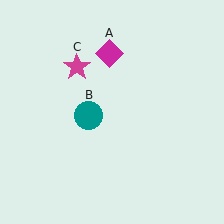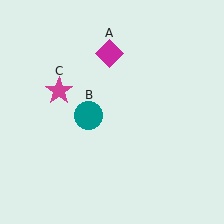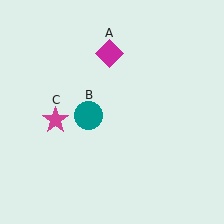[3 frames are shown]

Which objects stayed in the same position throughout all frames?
Magenta diamond (object A) and teal circle (object B) remained stationary.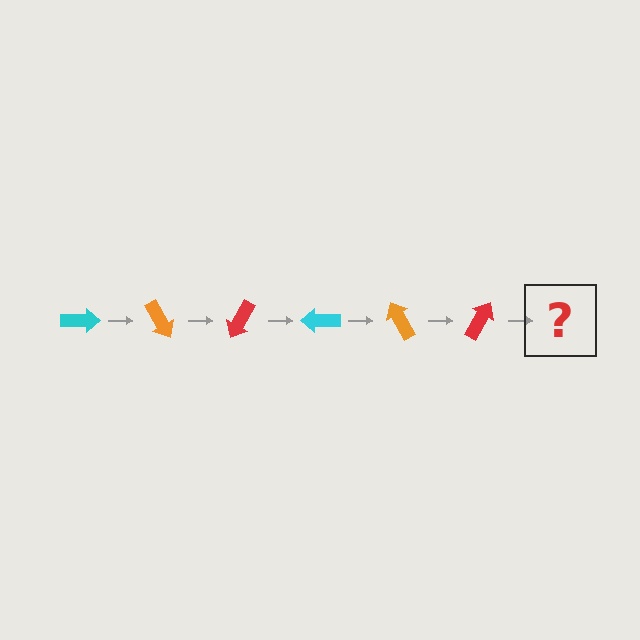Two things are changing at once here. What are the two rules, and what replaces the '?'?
The two rules are that it rotates 60 degrees each step and the color cycles through cyan, orange, and red. The '?' should be a cyan arrow, rotated 360 degrees from the start.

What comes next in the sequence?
The next element should be a cyan arrow, rotated 360 degrees from the start.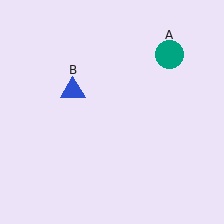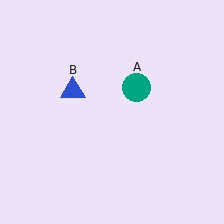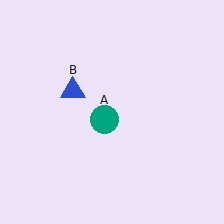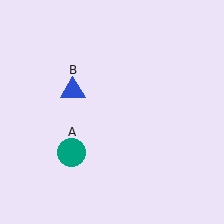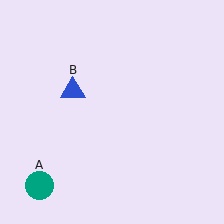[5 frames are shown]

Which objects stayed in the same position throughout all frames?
Blue triangle (object B) remained stationary.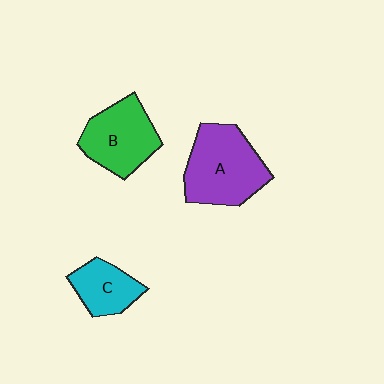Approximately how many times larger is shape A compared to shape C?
Approximately 1.8 times.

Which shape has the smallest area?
Shape C (cyan).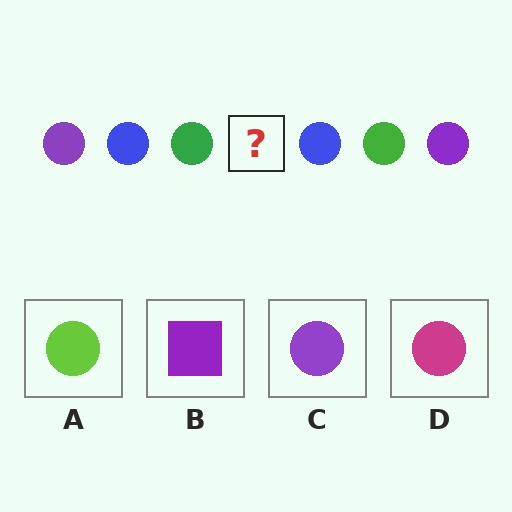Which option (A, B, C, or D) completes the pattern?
C.